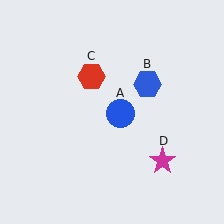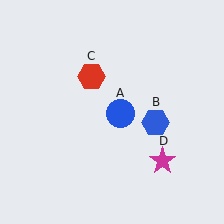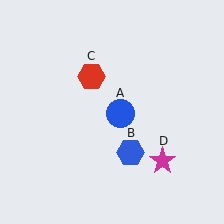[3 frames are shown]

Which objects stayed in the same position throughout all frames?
Blue circle (object A) and red hexagon (object C) and magenta star (object D) remained stationary.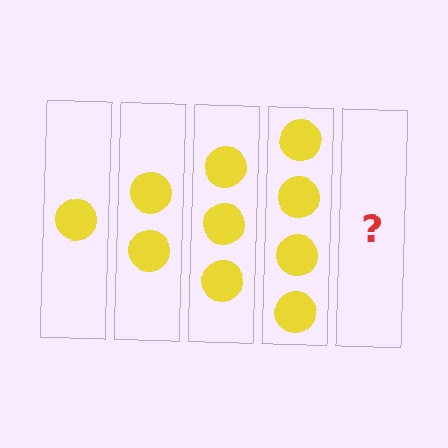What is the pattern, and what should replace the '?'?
The pattern is that each step adds one more circle. The '?' should be 5 circles.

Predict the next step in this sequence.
The next step is 5 circles.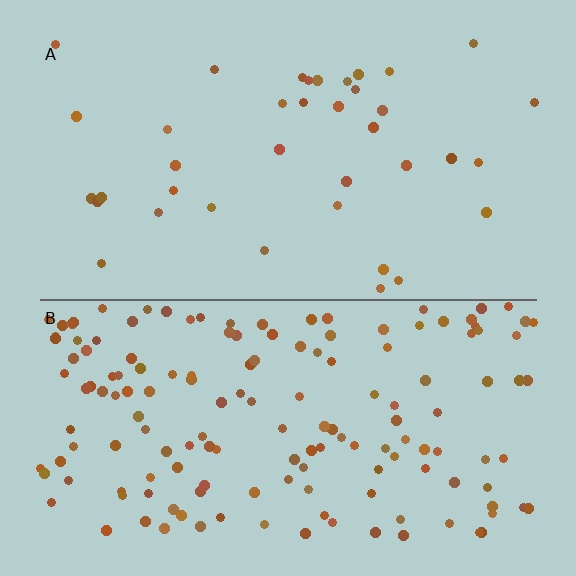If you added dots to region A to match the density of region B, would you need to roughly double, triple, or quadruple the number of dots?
Approximately quadruple.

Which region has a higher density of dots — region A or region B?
B (the bottom).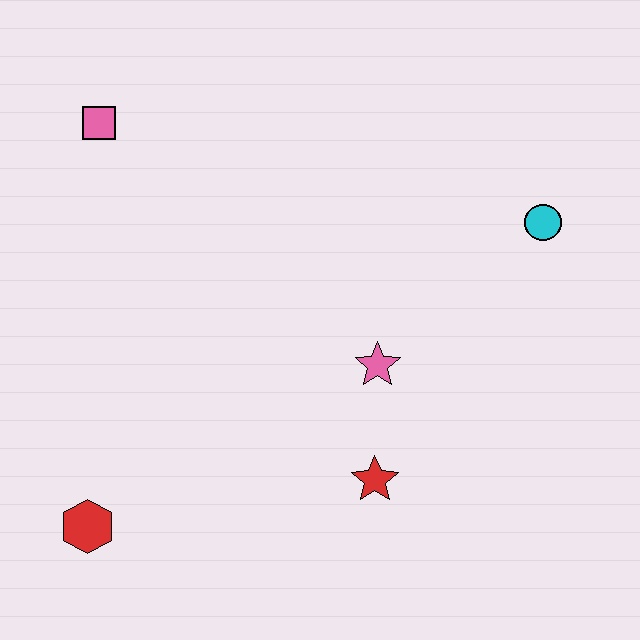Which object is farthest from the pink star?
The pink square is farthest from the pink star.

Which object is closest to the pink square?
The pink star is closest to the pink square.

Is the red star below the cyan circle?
Yes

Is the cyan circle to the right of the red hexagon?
Yes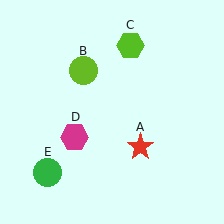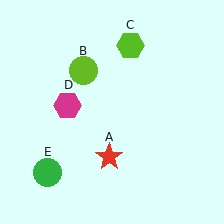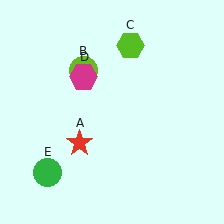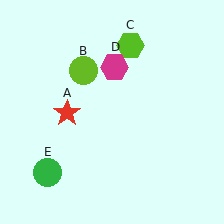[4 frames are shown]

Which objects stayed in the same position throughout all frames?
Lime circle (object B) and lime hexagon (object C) and green circle (object E) remained stationary.